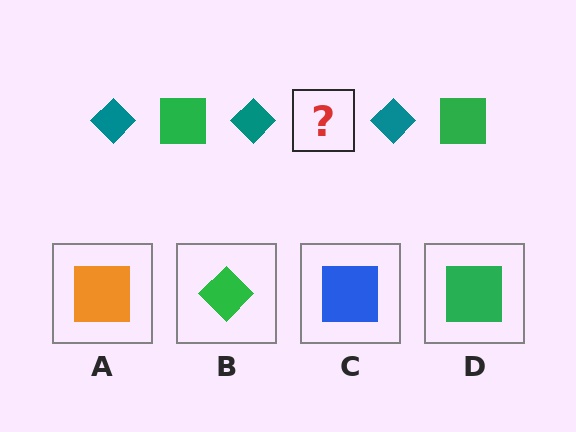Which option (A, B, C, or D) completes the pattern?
D.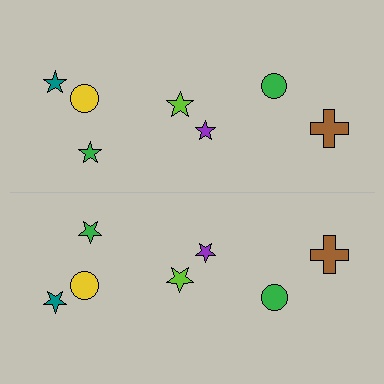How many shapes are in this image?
There are 14 shapes in this image.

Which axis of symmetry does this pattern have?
The pattern has a horizontal axis of symmetry running through the center of the image.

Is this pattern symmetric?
Yes, this pattern has bilateral (reflection) symmetry.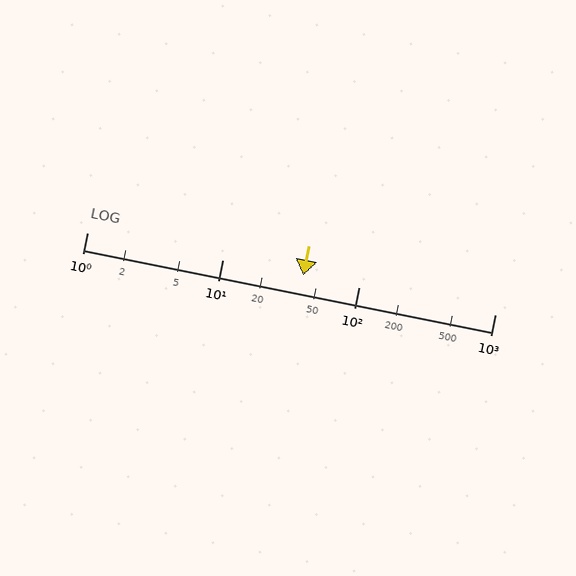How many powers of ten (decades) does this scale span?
The scale spans 3 decades, from 1 to 1000.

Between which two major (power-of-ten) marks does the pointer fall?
The pointer is between 10 and 100.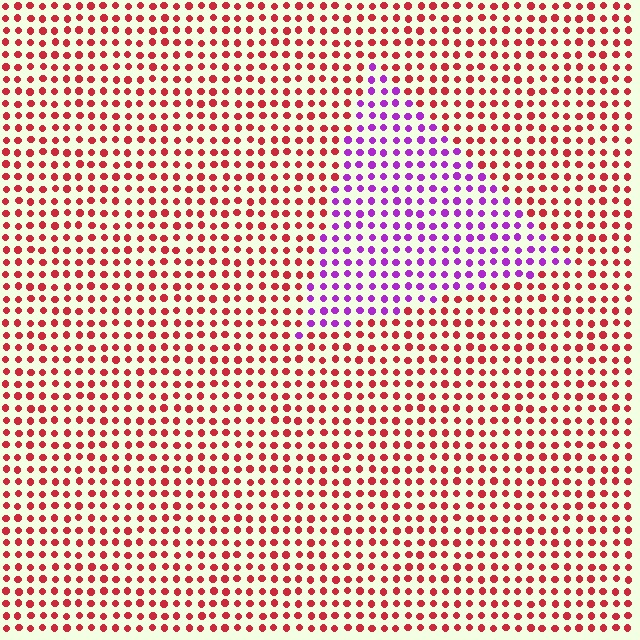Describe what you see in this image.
The image is filled with small red elements in a uniform arrangement. A triangle-shaped region is visible where the elements are tinted to a slightly different hue, forming a subtle color boundary.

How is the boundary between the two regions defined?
The boundary is defined purely by a slight shift in hue (about 64 degrees). Spacing, size, and orientation are identical on both sides.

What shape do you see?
I see a triangle.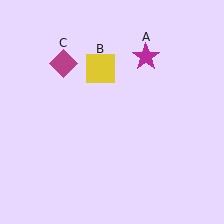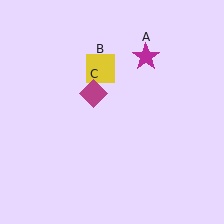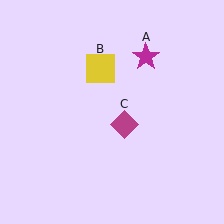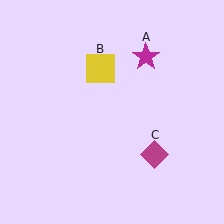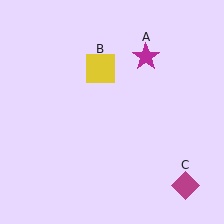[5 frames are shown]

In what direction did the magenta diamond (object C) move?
The magenta diamond (object C) moved down and to the right.